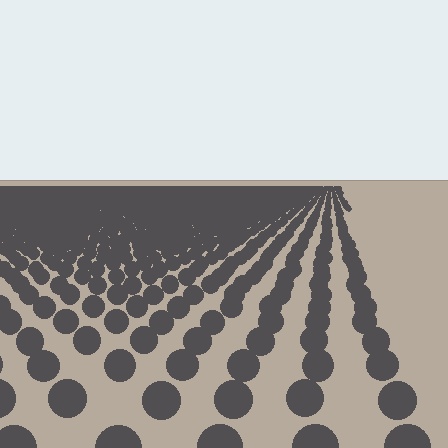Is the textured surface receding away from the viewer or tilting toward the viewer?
The surface is receding away from the viewer. Texture elements get smaller and denser toward the top.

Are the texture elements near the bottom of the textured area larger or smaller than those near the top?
Larger. Near the bottom, elements are closer to the viewer and appear at a bigger on-screen size.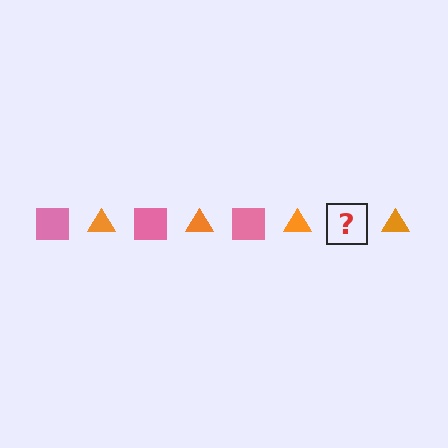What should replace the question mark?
The question mark should be replaced with a pink square.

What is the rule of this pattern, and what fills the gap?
The rule is that the pattern alternates between pink square and orange triangle. The gap should be filled with a pink square.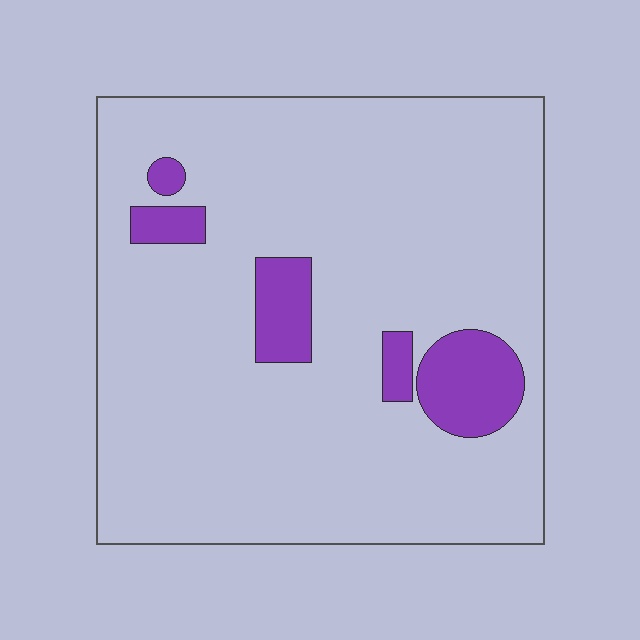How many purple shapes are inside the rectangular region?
5.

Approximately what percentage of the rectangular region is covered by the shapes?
Approximately 10%.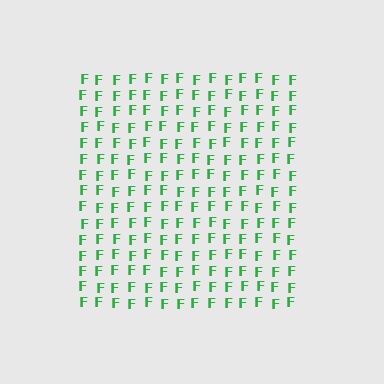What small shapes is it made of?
It is made of small letter F's.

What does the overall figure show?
The overall figure shows a square.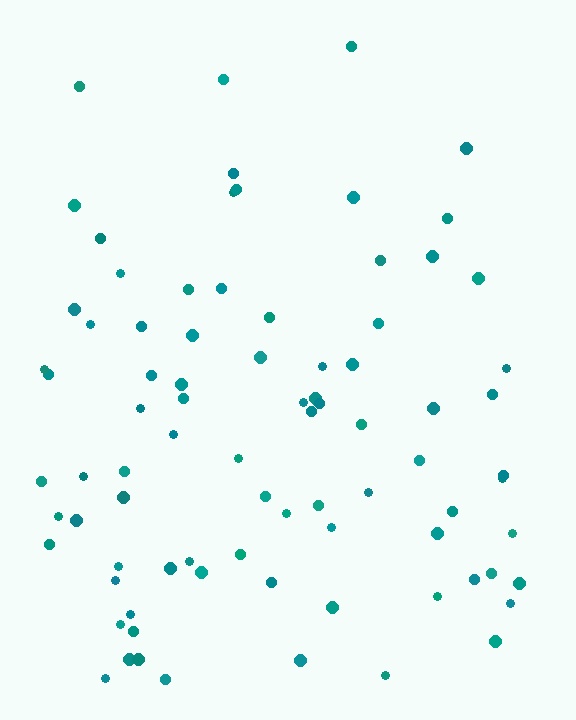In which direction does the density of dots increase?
From top to bottom, with the bottom side densest.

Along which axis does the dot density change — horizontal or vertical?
Vertical.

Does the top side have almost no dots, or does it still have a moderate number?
Still a moderate number, just noticeably fewer than the bottom.